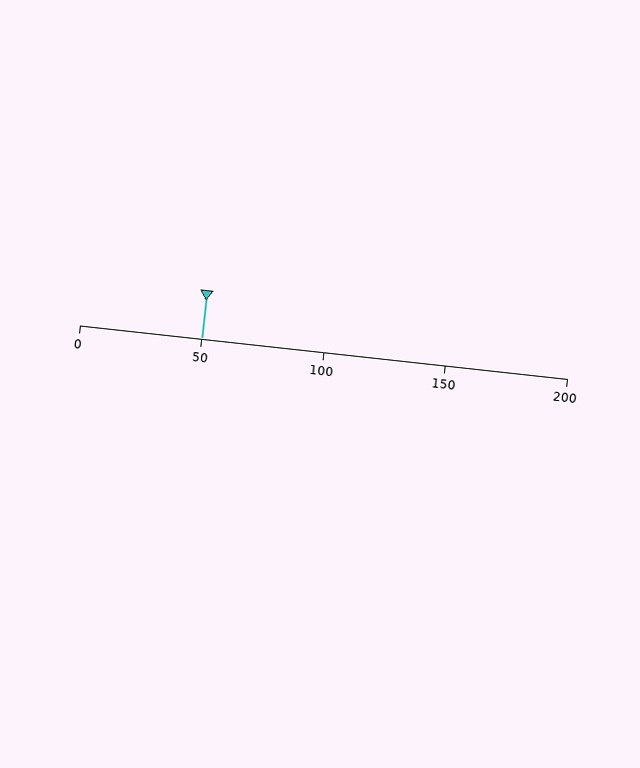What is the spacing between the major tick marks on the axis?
The major ticks are spaced 50 apart.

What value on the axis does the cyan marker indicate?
The marker indicates approximately 50.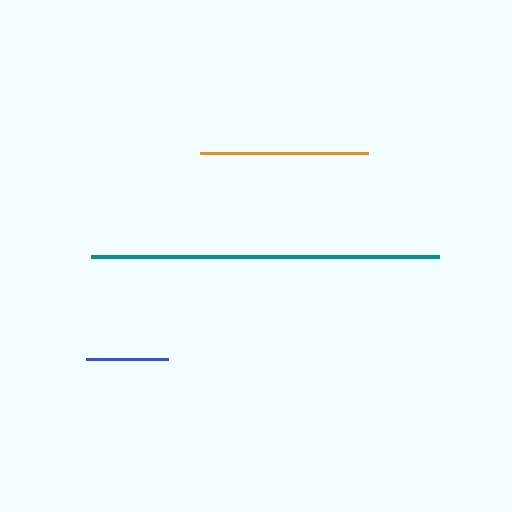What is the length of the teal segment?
The teal segment is approximately 348 pixels long.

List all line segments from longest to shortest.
From longest to shortest: teal, orange, blue.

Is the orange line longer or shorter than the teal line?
The teal line is longer than the orange line.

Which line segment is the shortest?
The blue line is the shortest at approximately 82 pixels.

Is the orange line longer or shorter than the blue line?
The orange line is longer than the blue line.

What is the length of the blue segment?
The blue segment is approximately 82 pixels long.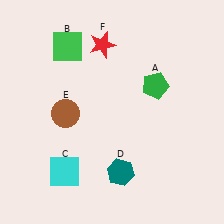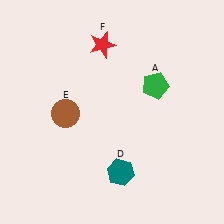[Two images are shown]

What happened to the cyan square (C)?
The cyan square (C) was removed in Image 2. It was in the bottom-left area of Image 1.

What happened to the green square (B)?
The green square (B) was removed in Image 2. It was in the top-left area of Image 1.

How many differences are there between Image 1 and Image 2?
There are 2 differences between the two images.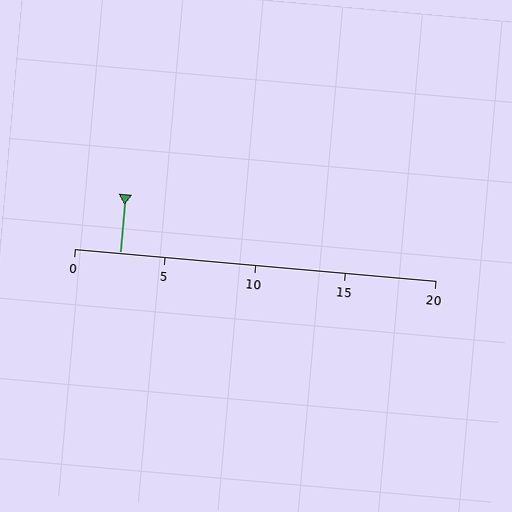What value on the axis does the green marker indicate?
The marker indicates approximately 2.5.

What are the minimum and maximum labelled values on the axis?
The axis runs from 0 to 20.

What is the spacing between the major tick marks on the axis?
The major ticks are spaced 5 apart.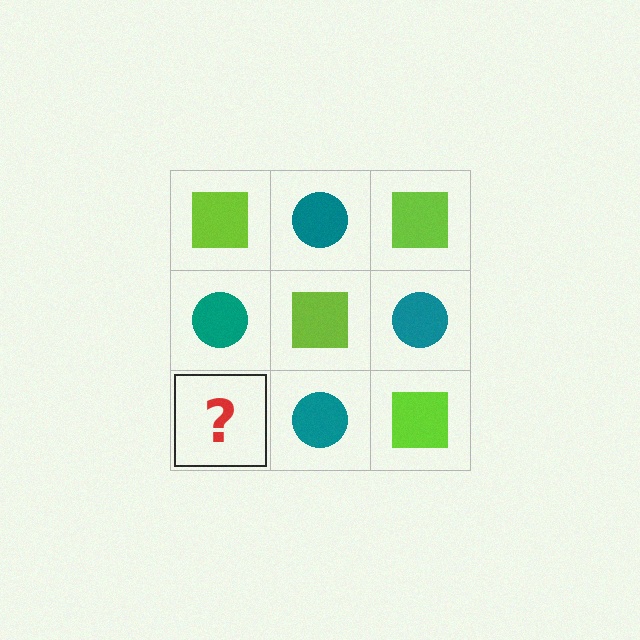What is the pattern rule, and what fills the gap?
The rule is that it alternates lime square and teal circle in a checkerboard pattern. The gap should be filled with a lime square.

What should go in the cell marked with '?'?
The missing cell should contain a lime square.